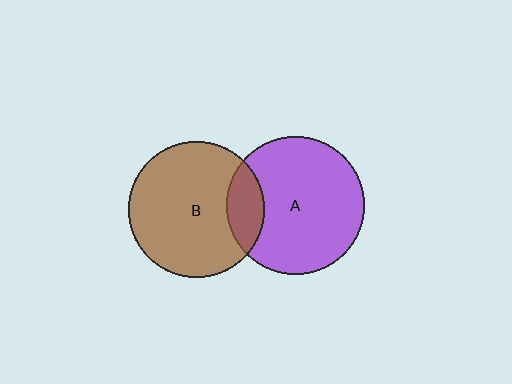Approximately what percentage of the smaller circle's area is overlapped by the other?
Approximately 15%.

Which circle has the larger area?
Circle A (purple).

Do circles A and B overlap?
Yes.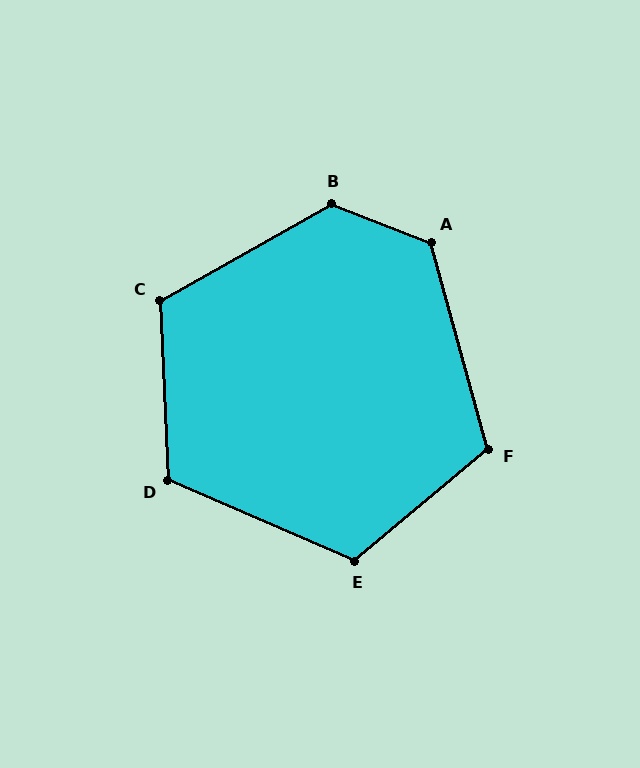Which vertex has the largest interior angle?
B, at approximately 130 degrees.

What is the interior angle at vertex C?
Approximately 117 degrees (obtuse).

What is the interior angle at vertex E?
Approximately 117 degrees (obtuse).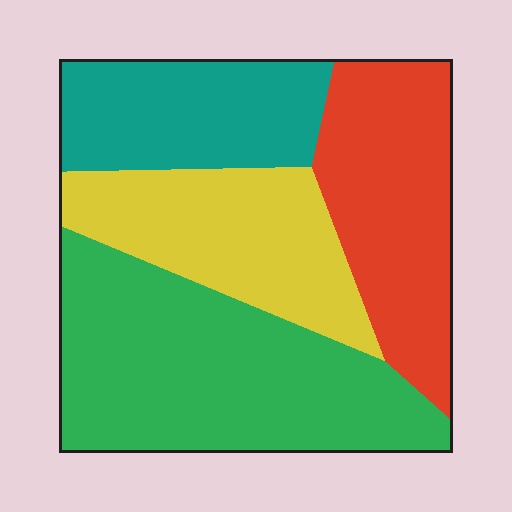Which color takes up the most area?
Green, at roughly 35%.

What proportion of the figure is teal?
Teal covers around 20% of the figure.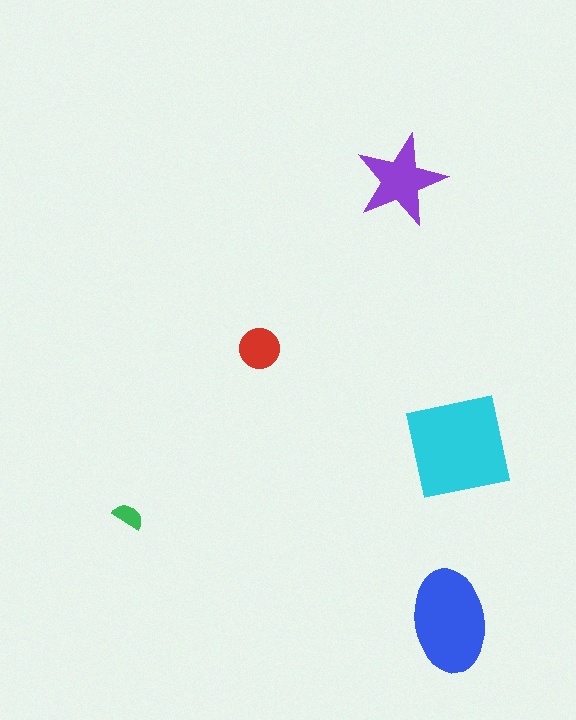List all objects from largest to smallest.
The cyan square, the blue ellipse, the purple star, the red circle, the green semicircle.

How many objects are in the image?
There are 5 objects in the image.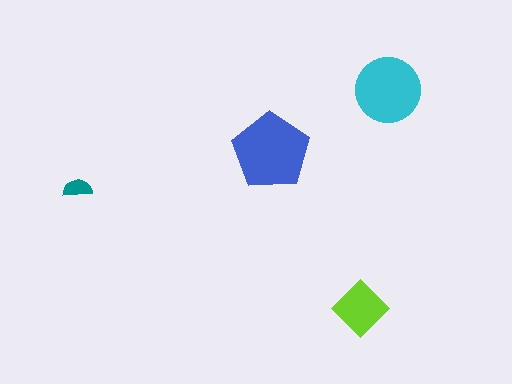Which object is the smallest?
The teal semicircle.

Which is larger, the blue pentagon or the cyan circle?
The blue pentagon.